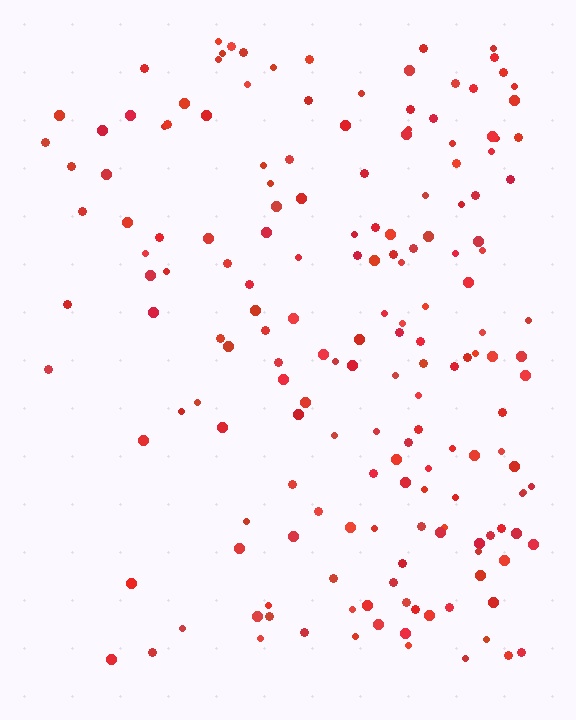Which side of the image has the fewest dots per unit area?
The left.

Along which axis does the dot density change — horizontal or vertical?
Horizontal.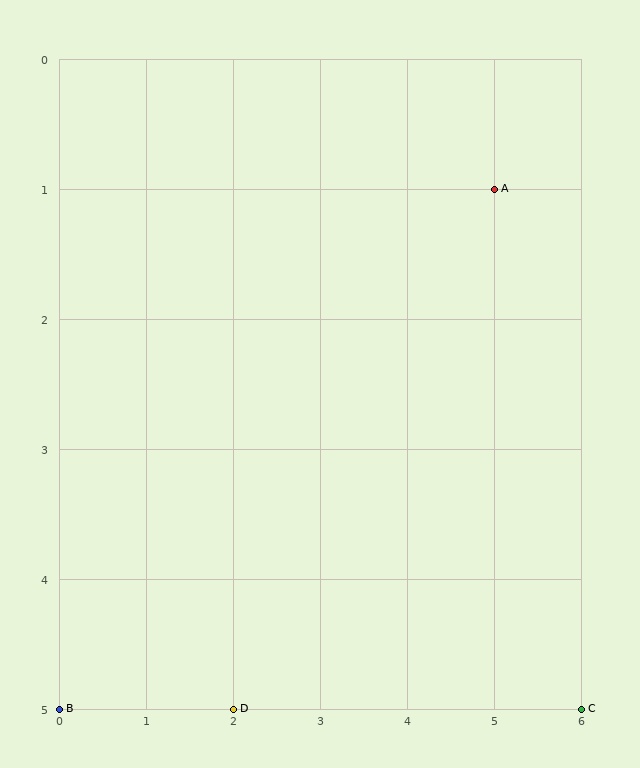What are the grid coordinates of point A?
Point A is at grid coordinates (5, 1).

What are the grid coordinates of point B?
Point B is at grid coordinates (0, 5).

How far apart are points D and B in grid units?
Points D and B are 2 columns apart.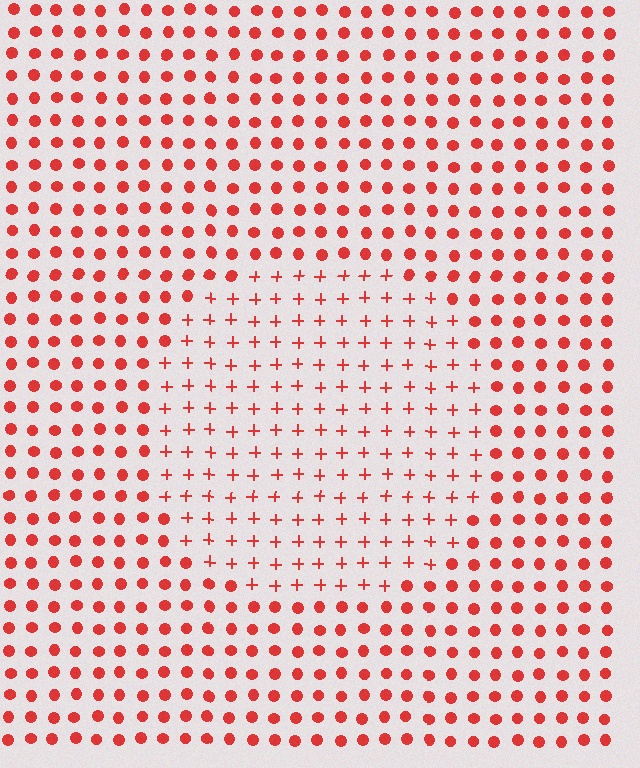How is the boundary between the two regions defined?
The boundary is defined by a change in element shape: plus signs inside vs. circles outside. All elements share the same color and spacing.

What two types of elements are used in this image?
The image uses plus signs inside the circle region and circles outside it.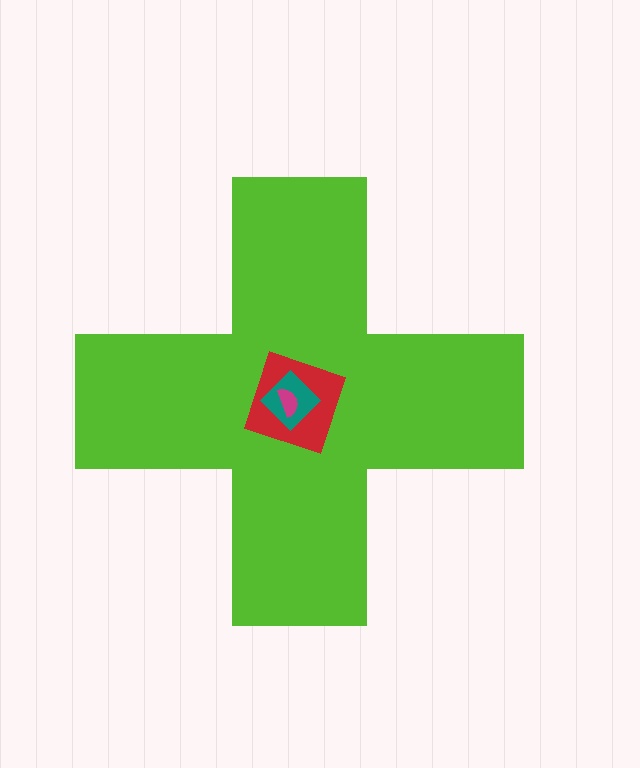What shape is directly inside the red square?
The teal diamond.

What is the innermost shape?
The magenta semicircle.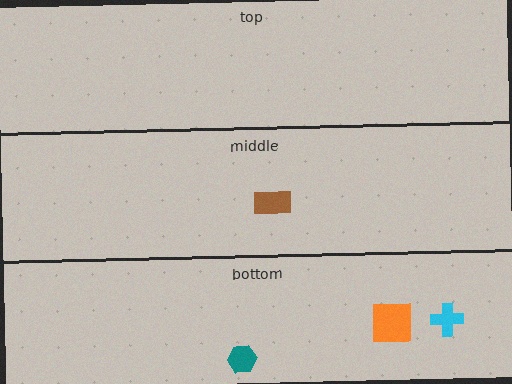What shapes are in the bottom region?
The teal hexagon, the orange square, the cyan cross.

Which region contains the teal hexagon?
The bottom region.